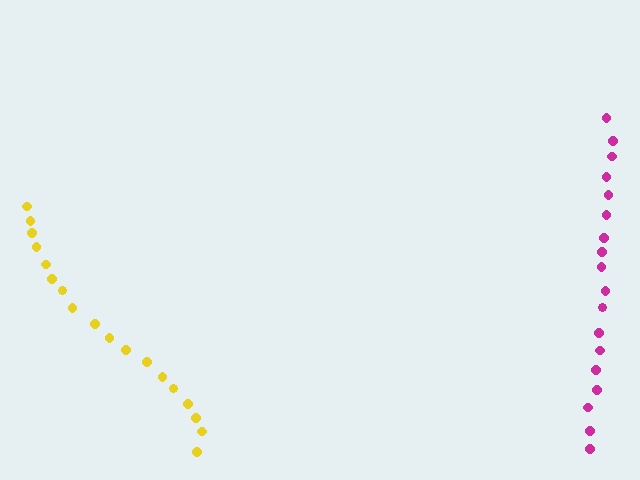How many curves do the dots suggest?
There are 2 distinct paths.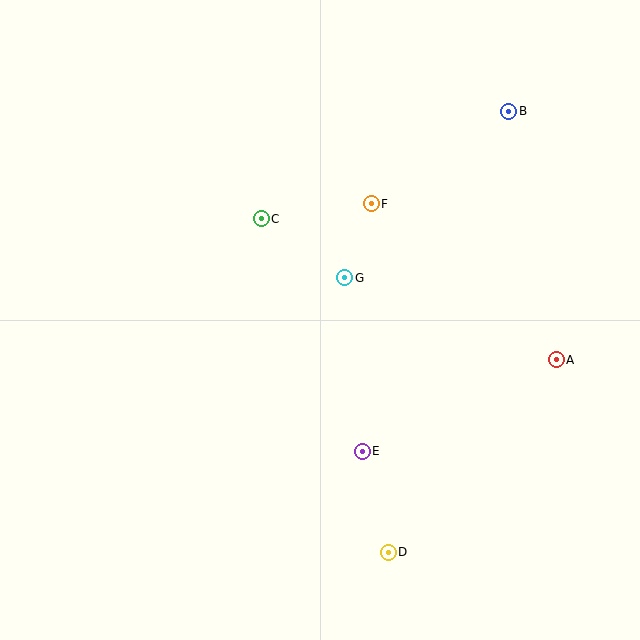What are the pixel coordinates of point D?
Point D is at (388, 552).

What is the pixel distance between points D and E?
The distance between D and E is 104 pixels.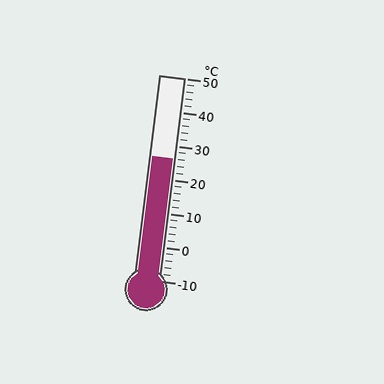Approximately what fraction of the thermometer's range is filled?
The thermometer is filled to approximately 60% of its range.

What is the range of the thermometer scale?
The thermometer scale ranges from -10°C to 50°C.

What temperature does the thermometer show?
The thermometer shows approximately 26°C.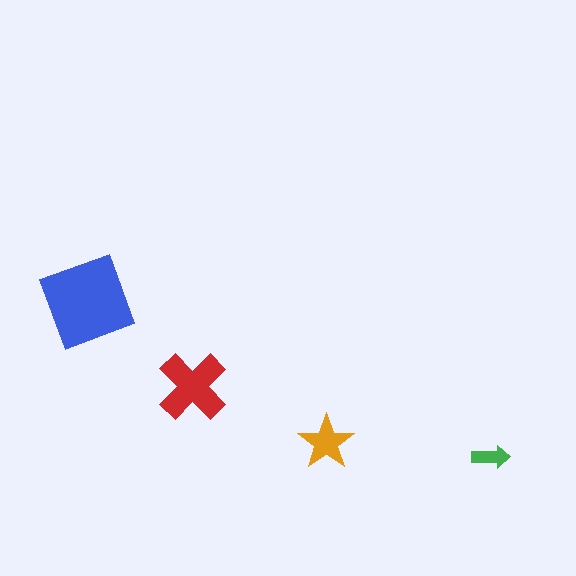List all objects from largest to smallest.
The blue square, the red cross, the orange star, the green arrow.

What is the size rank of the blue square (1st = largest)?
1st.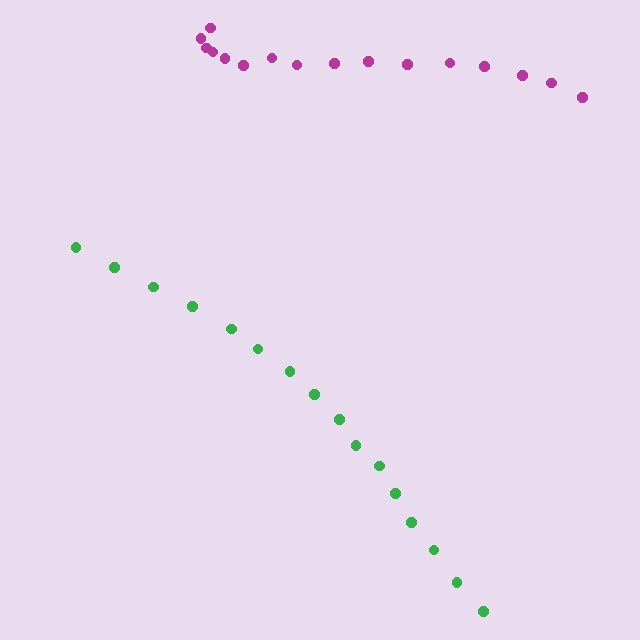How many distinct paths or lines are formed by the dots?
There are 2 distinct paths.